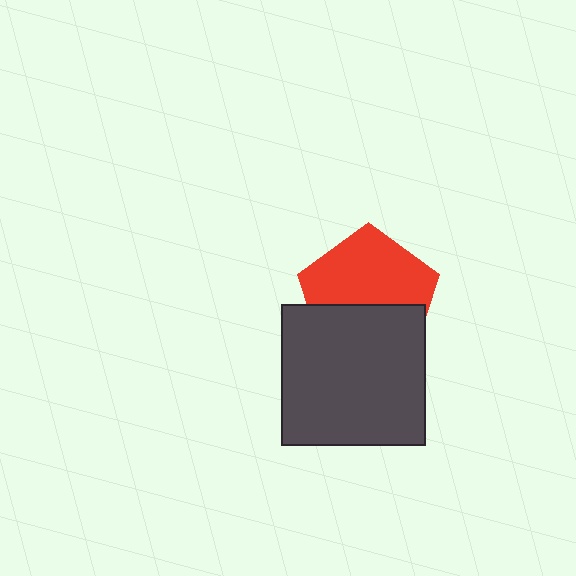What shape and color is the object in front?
The object in front is a dark gray rectangle.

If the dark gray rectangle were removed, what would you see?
You would see the complete red pentagon.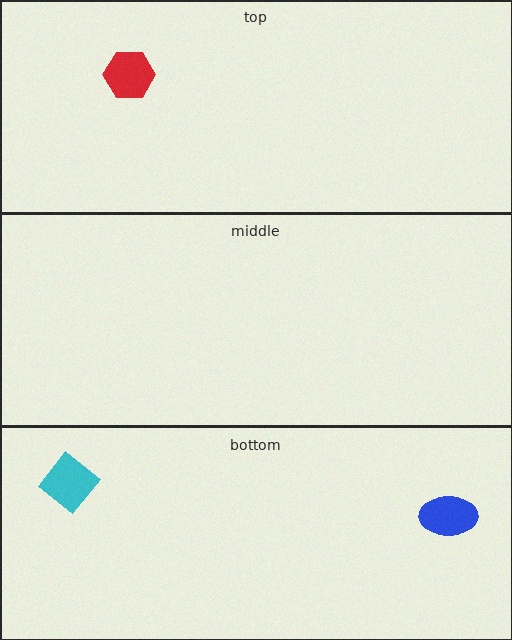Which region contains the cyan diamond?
The bottom region.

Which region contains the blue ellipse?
The bottom region.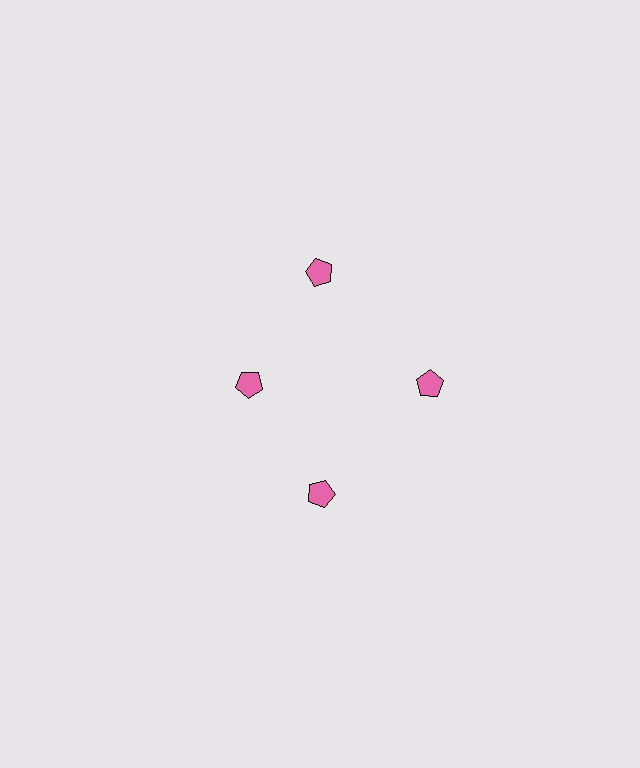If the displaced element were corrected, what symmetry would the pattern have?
It would have 4-fold rotational symmetry — the pattern would map onto itself every 90 degrees.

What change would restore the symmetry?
The symmetry would be restored by moving it outward, back onto the ring so that all 4 pentagons sit at equal angles and equal distance from the center.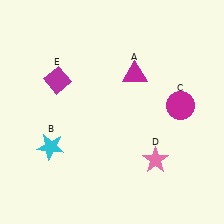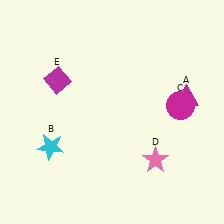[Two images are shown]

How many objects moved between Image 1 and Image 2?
1 object moved between the two images.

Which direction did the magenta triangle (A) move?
The magenta triangle (A) moved right.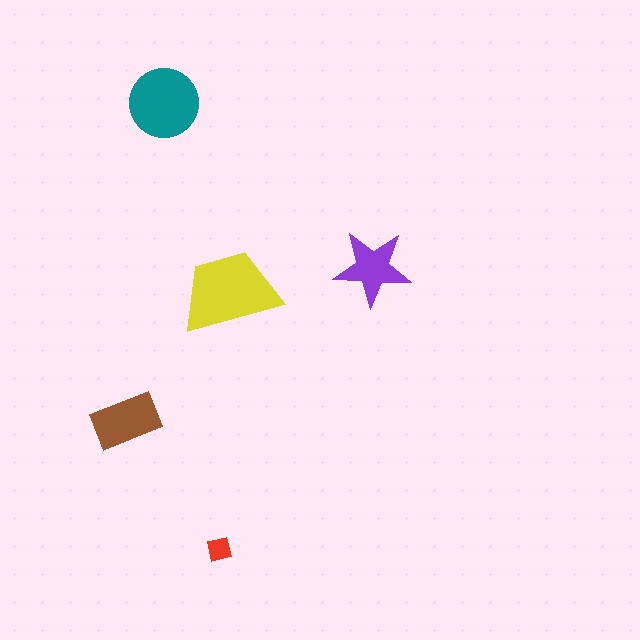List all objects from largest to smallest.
The yellow trapezoid, the teal circle, the brown rectangle, the purple star, the red square.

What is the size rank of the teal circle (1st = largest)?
2nd.